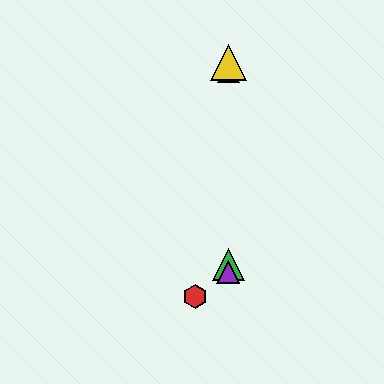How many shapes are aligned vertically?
4 shapes (the blue triangle, the green triangle, the yellow triangle, the purple triangle) are aligned vertically.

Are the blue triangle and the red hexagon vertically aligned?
No, the blue triangle is at x≈228 and the red hexagon is at x≈195.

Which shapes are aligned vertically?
The blue triangle, the green triangle, the yellow triangle, the purple triangle are aligned vertically.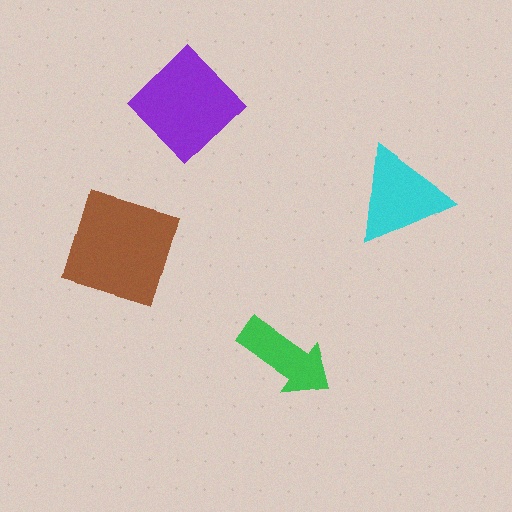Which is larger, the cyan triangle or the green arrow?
The cyan triangle.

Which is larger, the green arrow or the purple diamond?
The purple diamond.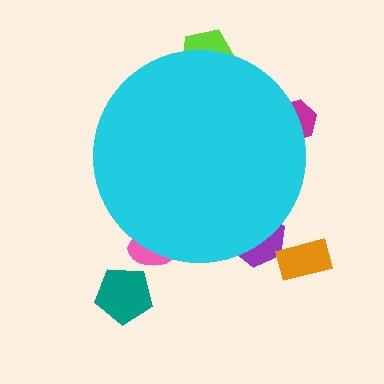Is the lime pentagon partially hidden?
Yes, the lime pentagon is partially hidden behind the cyan circle.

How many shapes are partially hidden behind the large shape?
4 shapes are partially hidden.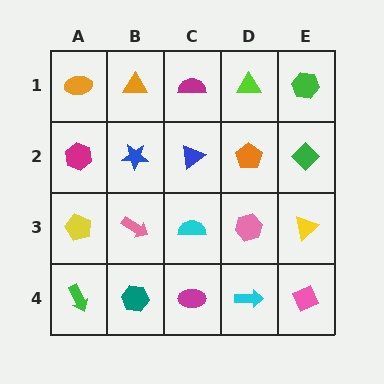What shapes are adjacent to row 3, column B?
A blue star (row 2, column B), a teal hexagon (row 4, column B), a yellow pentagon (row 3, column A), a cyan semicircle (row 3, column C).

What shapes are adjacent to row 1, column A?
A magenta hexagon (row 2, column A), an orange triangle (row 1, column B).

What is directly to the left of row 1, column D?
A magenta semicircle.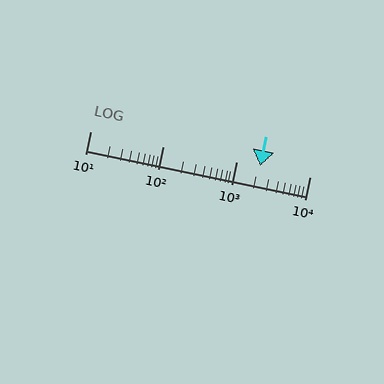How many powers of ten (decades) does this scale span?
The scale spans 3 decades, from 10 to 10000.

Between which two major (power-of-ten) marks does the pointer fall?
The pointer is between 1000 and 10000.